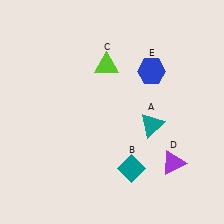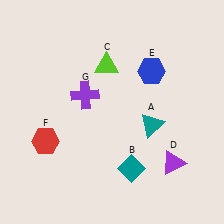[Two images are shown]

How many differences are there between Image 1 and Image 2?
There are 2 differences between the two images.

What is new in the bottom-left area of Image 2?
A red hexagon (F) was added in the bottom-left area of Image 2.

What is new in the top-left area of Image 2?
A purple cross (G) was added in the top-left area of Image 2.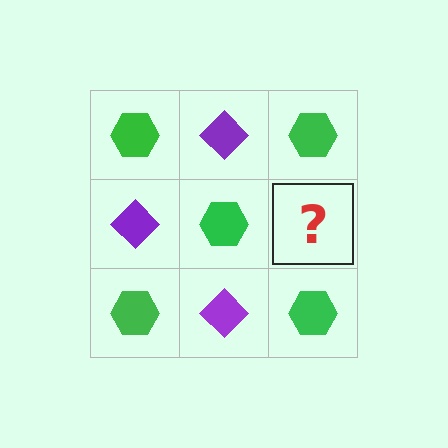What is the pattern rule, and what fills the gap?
The rule is that it alternates green hexagon and purple diamond in a checkerboard pattern. The gap should be filled with a purple diamond.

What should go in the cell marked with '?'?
The missing cell should contain a purple diamond.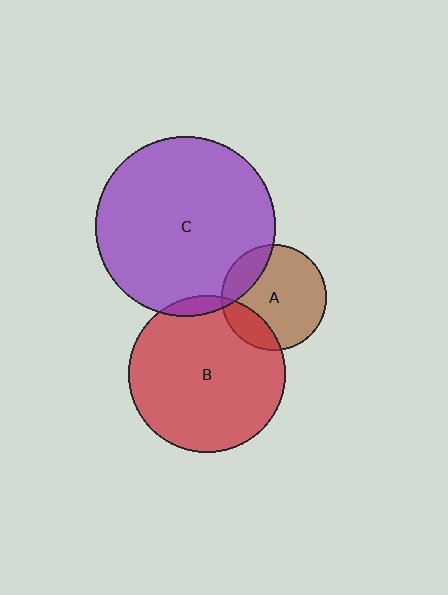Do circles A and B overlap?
Yes.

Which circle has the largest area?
Circle C (purple).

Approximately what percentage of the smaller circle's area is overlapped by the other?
Approximately 20%.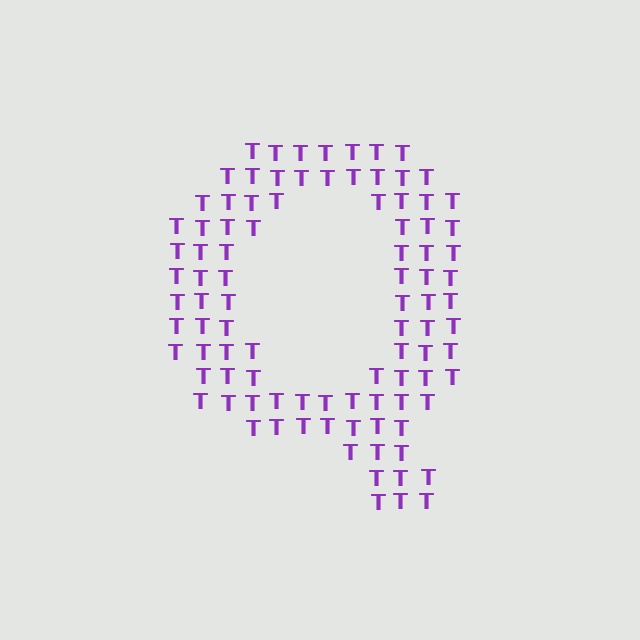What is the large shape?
The large shape is the letter Q.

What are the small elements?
The small elements are letter T's.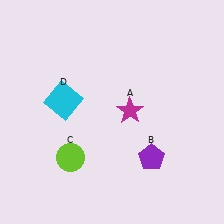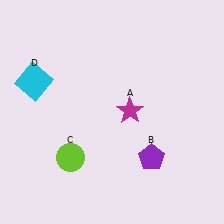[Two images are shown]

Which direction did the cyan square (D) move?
The cyan square (D) moved left.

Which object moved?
The cyan square (D) moved left.